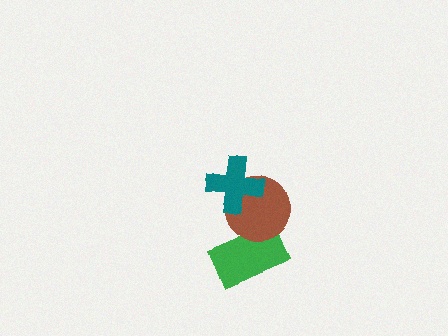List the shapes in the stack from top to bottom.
From top to bottom: the teal cross, the brown circle, the green rectangle.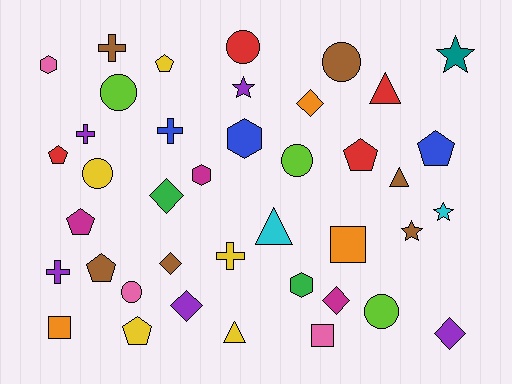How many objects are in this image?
There are 40 objects.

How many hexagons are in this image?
There are 4 hexagons.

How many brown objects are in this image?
There are 6 brown objects.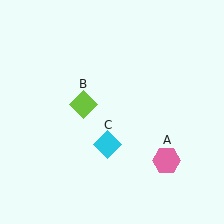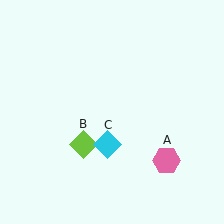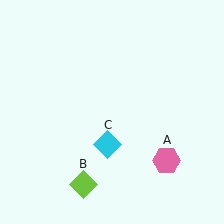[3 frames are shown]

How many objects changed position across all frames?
1 object changed position: lime diamond (object B).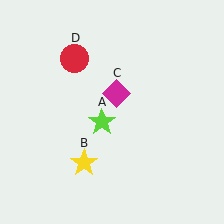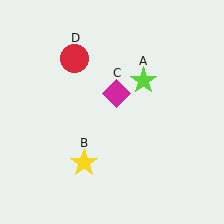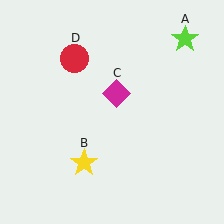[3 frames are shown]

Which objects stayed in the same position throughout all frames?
Yellow star (object B) and magenta diamond (object C) and red circle (object D) remained stationary.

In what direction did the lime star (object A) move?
The lime star (object A) moved up and to the right.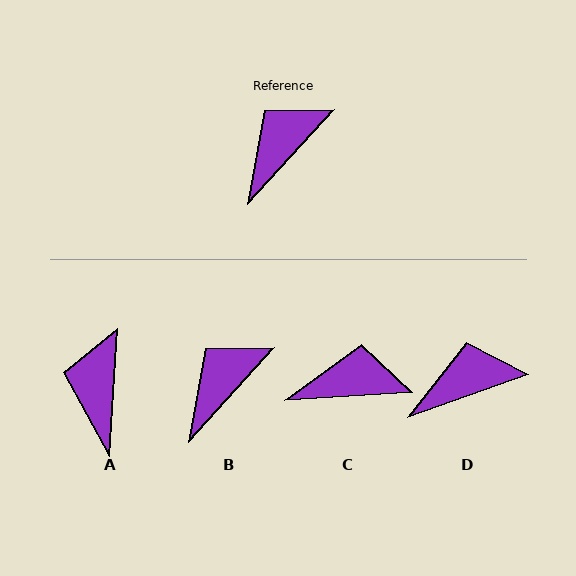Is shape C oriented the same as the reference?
No, it is off by about 44 degrees.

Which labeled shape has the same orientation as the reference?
B.